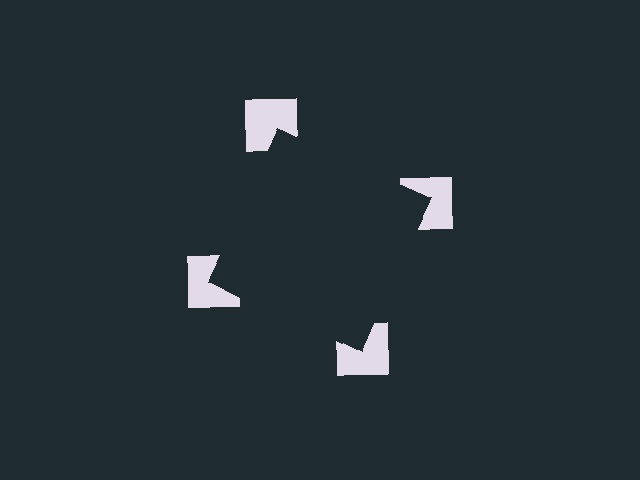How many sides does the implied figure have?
4 sides.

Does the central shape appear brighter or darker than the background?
It typically appears slightly darker than the background, even though no actual brightness change is drawn.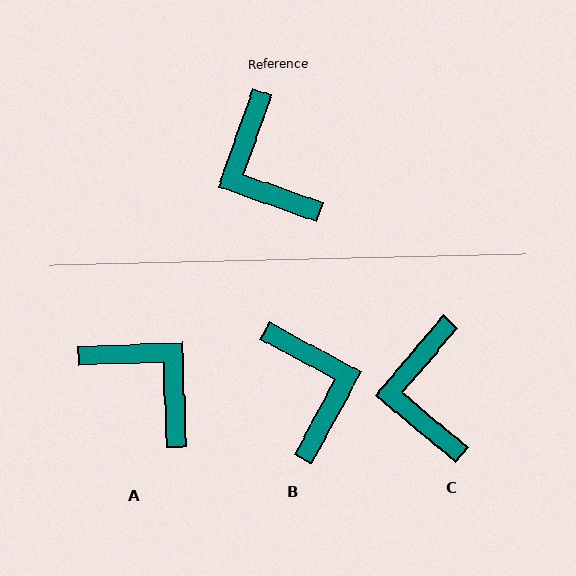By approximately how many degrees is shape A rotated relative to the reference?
Approximately 159 degrees clockwise.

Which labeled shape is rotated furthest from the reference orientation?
B, about 171 degrees away.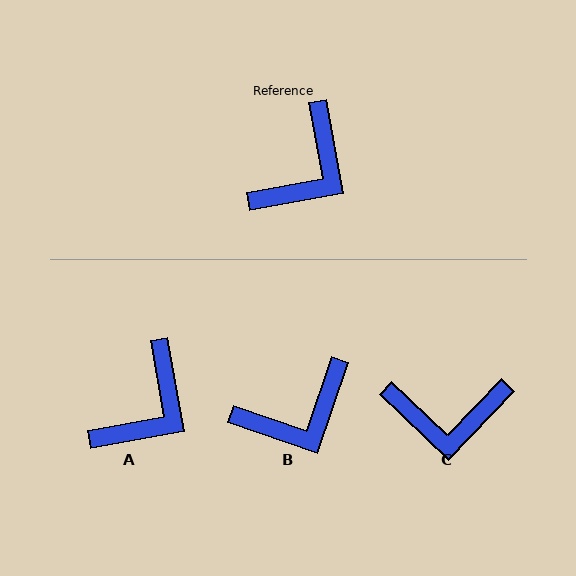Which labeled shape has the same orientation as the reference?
A.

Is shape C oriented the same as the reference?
No, it is off by about 54 degrees.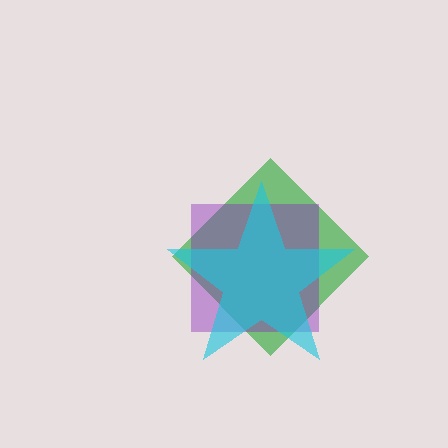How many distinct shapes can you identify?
There are 3 distinct shapes: a green diamond, a purple square, a cyan star.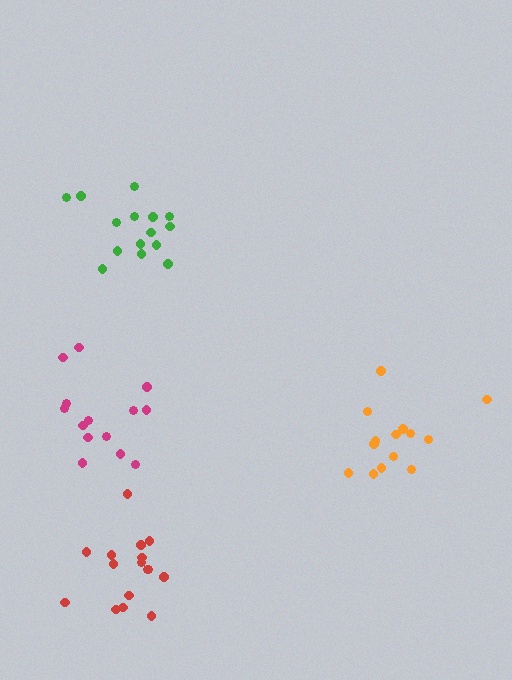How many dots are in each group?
Group 1: 16 dots, Group 2: 14 dots, Group 3: 14 dots, Group 4: 15 dots (59 total).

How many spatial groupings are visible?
There are 4 spatial groupings.